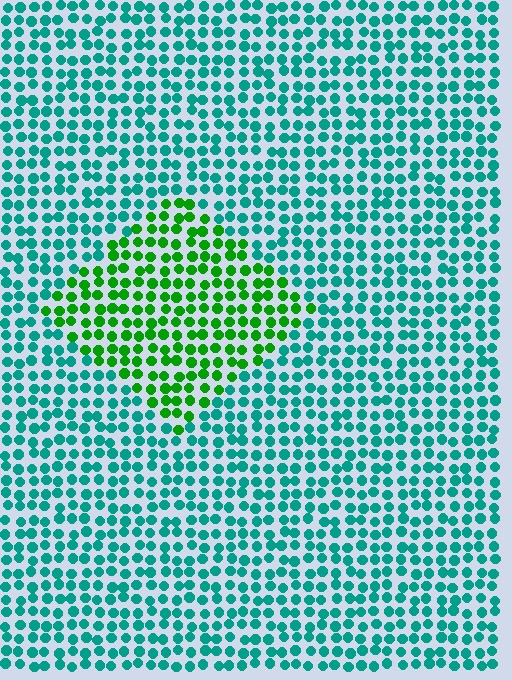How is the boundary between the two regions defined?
The boundary is defined purely by a slight shift in hue (about 51 degrees). Spacing, size, and orientation are identical on both sides.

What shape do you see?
I see a diamond.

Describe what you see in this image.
The image is filled with small teal elements in a uniform arrangement. A diamond-shaped region is visible where the elements are tinted to a slightly different hue, forming a subtle color boundary.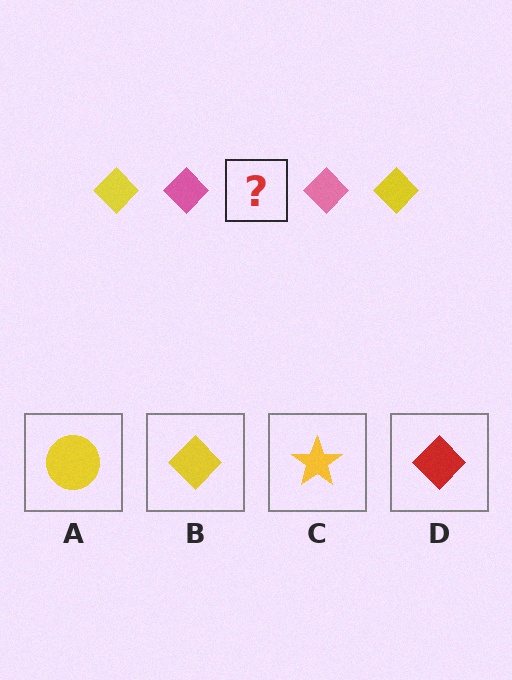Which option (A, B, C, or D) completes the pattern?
B.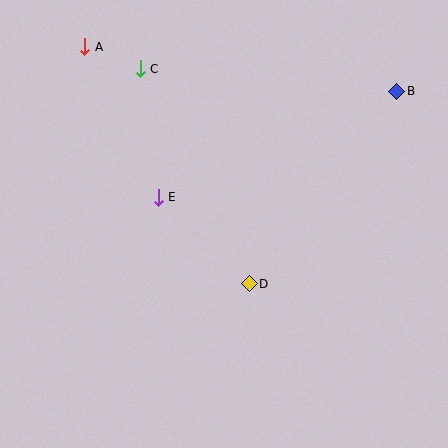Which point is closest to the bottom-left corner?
Point E is closest to the bottom-left corner.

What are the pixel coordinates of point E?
Point E is at (158, 197).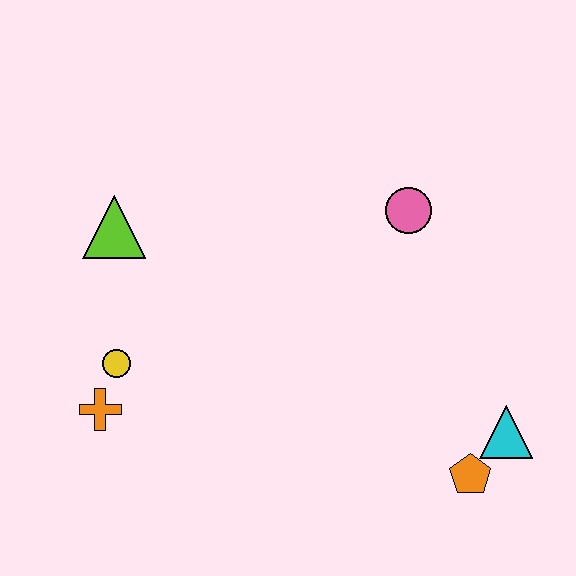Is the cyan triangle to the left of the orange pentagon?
No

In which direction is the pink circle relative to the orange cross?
The pink circle is to the right of the orange cross.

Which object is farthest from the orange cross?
The cyan triangle is farthest from the orange cross.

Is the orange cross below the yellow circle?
Yes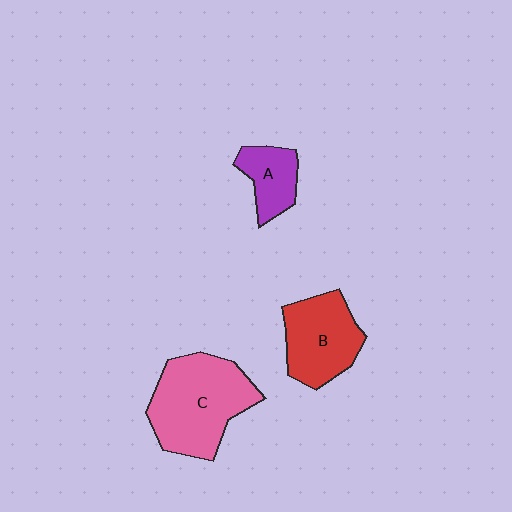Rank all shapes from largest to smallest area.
From largest to smallest: C (pink), B (red), A (purple).